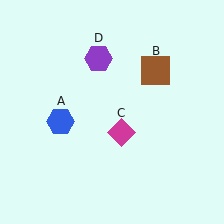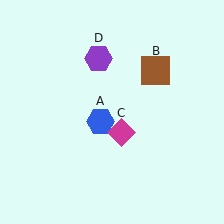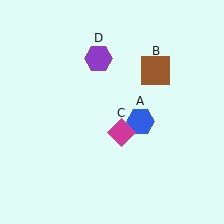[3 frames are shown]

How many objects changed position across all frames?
1 object changed position: blue hexagon (object A).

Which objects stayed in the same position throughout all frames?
Brown square (object B) and magenta diamond (object C) and purple hexagon (object D) remained stationary.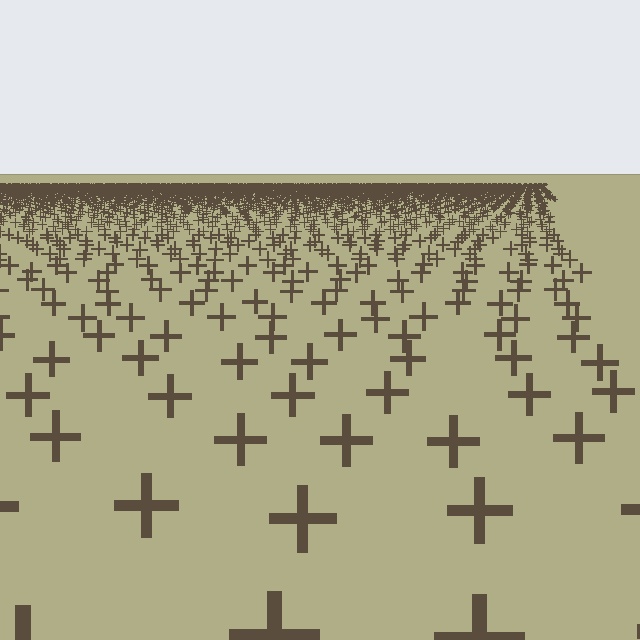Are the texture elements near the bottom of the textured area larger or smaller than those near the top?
Larger. Near the bottom, elements are closer to the viewer and appear at a bigger on-screen size.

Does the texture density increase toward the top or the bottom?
Density increases toward the top.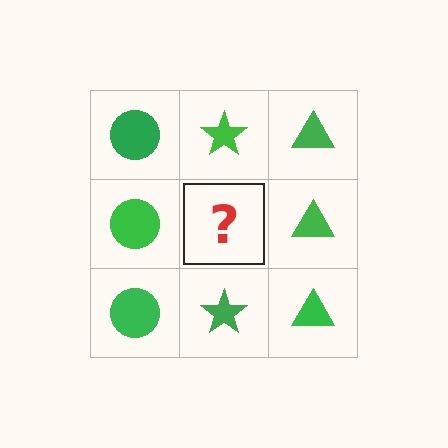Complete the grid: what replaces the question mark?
The question mark should be replaced with a green star.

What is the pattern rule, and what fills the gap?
The rule is that each column has a consistent shape. The gap should be filled with a green star.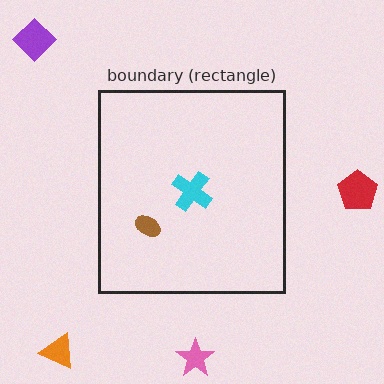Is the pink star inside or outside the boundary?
Outside.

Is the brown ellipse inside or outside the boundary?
Inside.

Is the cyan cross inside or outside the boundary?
Inside.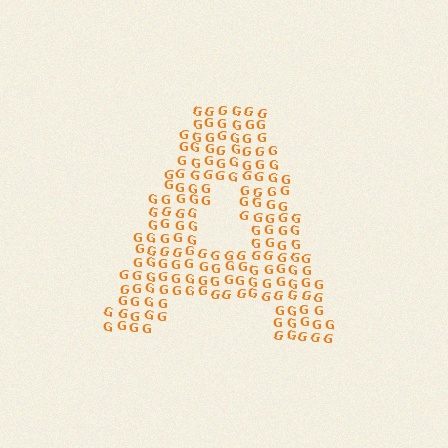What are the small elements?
The small elements are letter G's.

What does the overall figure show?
The overall figure shows the letter A.